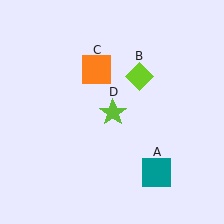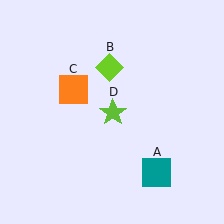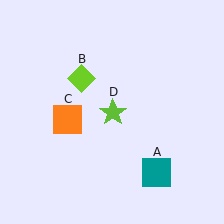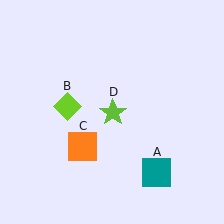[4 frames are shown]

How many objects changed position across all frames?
2 objects changed position: lime diamond (object B), orange square (object C).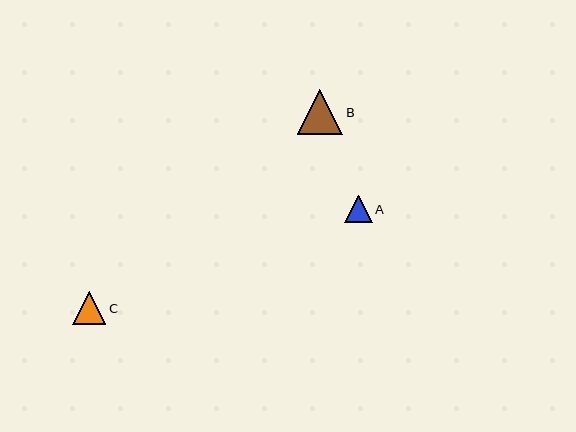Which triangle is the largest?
Triangle B is the largest with a size of approximately 45 pixels.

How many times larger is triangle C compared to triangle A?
Triangle C is approximately 1.2 times the size of triangle A.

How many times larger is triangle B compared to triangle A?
Triangle B is approximately 1.7 times the size of triangle A.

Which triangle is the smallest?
Triangle A is the smallest with a size of approximately 27 pixels.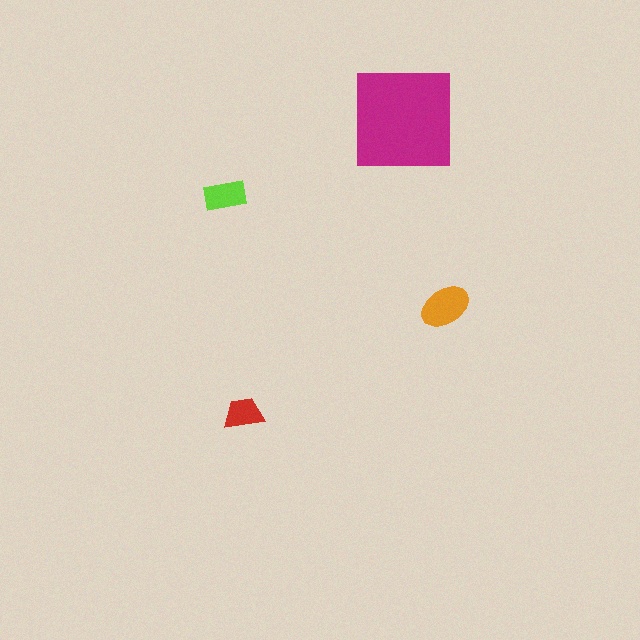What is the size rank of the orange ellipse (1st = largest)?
2nd.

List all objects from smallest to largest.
The red trapezoid, the lime rectangle, the orange ellipse, the magenta square.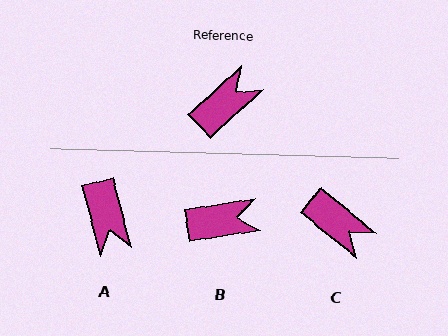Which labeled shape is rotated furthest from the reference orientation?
A, about 118 degrees away.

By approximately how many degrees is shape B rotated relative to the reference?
Approximately 33 degrees clockwise.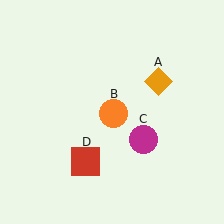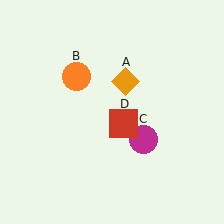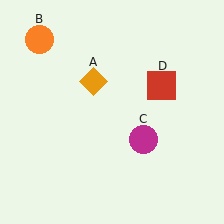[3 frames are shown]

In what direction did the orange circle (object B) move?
The orange circle (object B) moved up and to the left.